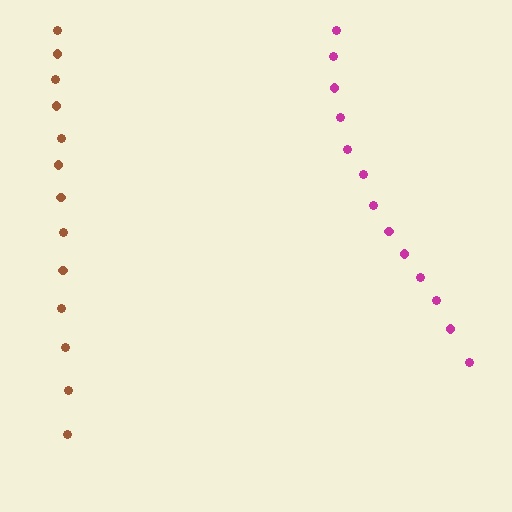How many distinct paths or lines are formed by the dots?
There are 2 distinct paths.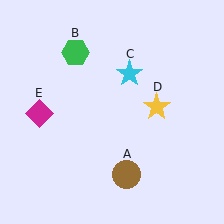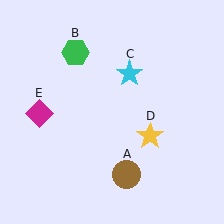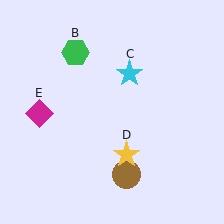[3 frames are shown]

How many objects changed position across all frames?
1 object changed position: yellow star (object D).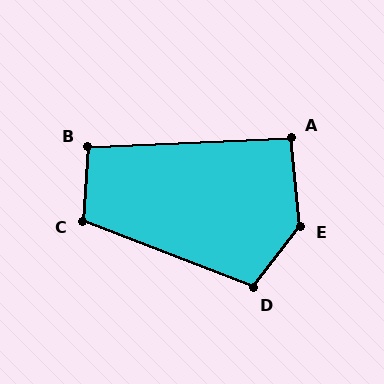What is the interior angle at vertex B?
Approximately 97 degrees (obtuse).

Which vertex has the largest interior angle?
E, at approximately 137 degrees.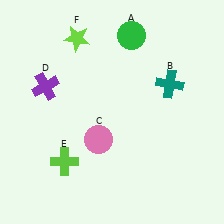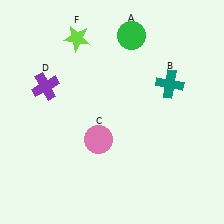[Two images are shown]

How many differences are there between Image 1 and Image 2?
There is 1 difference between the two images.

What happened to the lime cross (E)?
The lime cross (E) was removed in Image 2. It was in the bottom-left area of Image 1.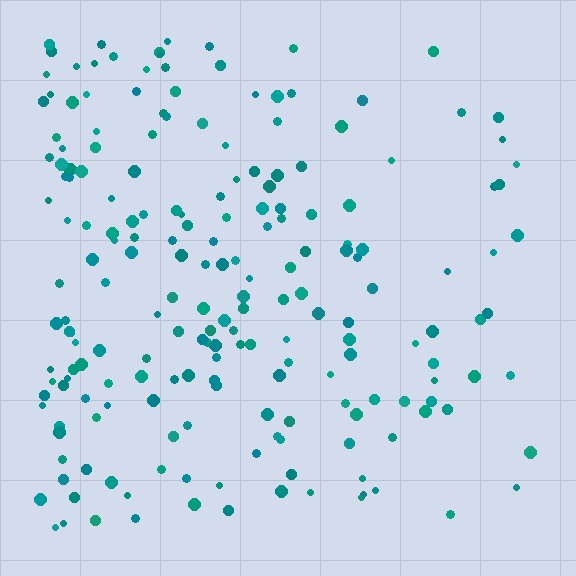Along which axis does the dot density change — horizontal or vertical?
Horizontal.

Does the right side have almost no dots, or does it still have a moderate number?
Still a moderate number, just noticeably fewer than the left.